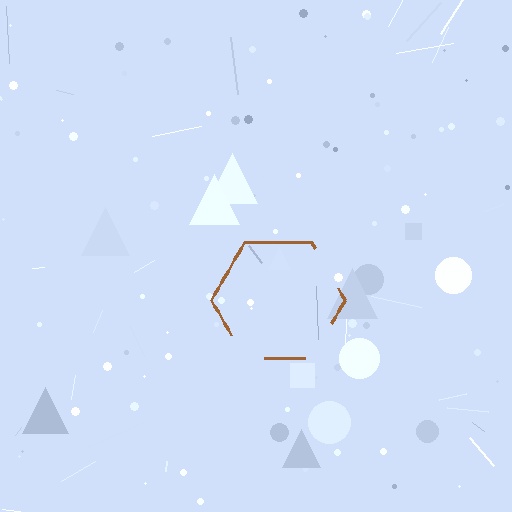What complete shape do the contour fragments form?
The contour fragments form a hexagon.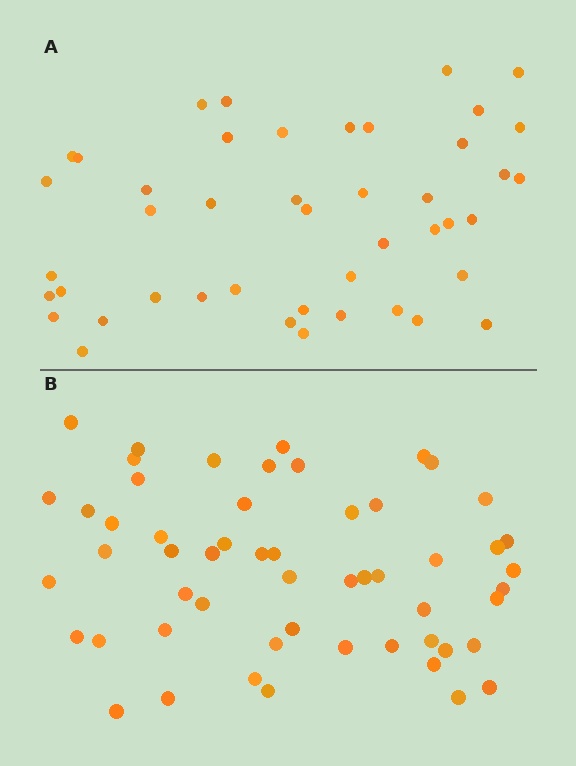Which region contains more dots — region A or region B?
Region B (the bottom region) has more dots.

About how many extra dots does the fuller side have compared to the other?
Region B has roughly 10 or so more dots than region A.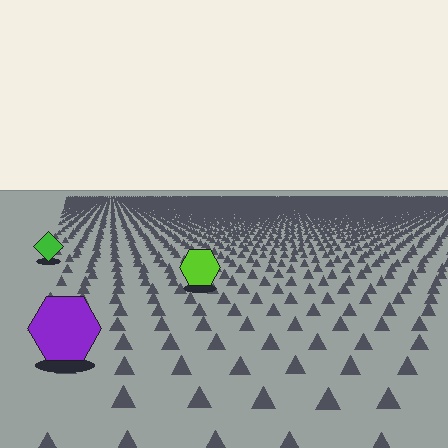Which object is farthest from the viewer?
The green diamond is farthest from the viewer. It appears smaller and the ground texture around it is denser.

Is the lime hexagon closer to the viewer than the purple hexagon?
No. The purple hexagon is closer — you can tell from the texture gradient: the ground texture is coarser near it.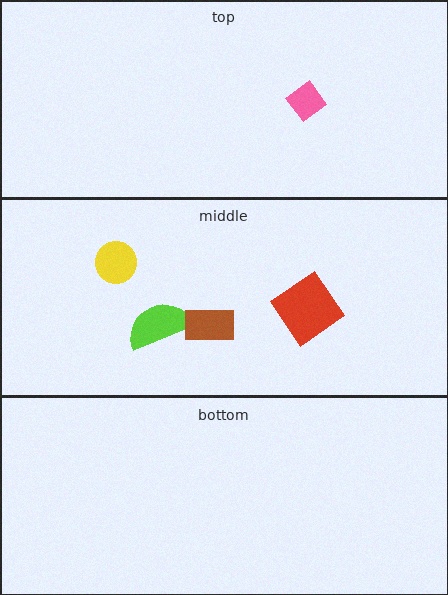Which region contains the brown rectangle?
The middle region.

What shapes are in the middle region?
The lime semicircle, the red diamond, the yellow circle, the brown rectangle.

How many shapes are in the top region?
1.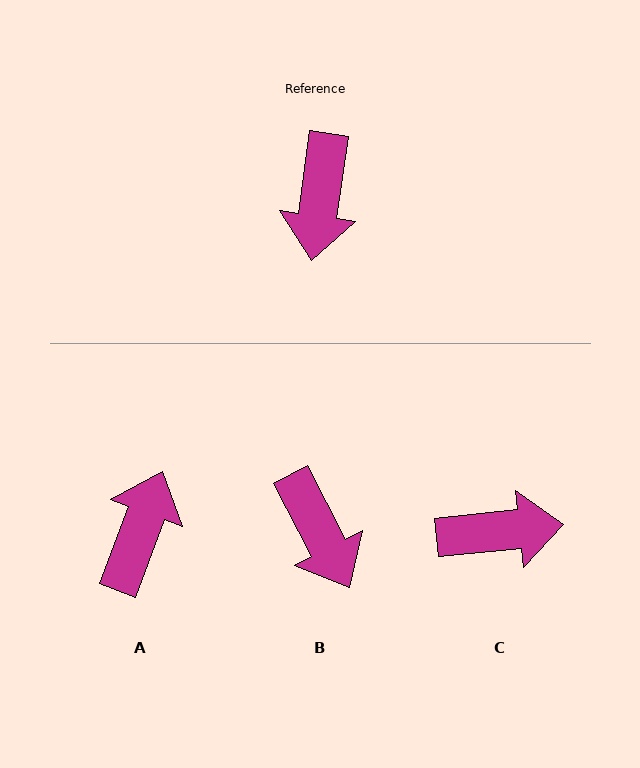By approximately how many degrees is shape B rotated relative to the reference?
Approximately 36 degrees counter-clockwise.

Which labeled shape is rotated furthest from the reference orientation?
A, about 167 degrees away.